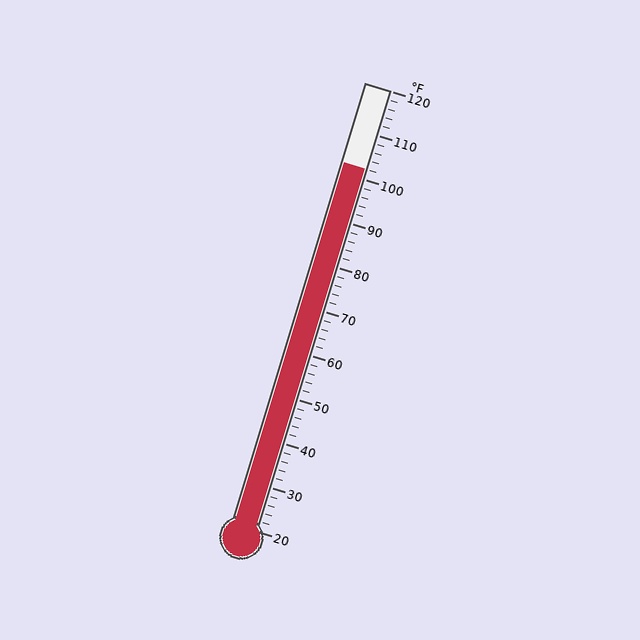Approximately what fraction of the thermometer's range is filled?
The thermometer is filled to approximately 80% of its range.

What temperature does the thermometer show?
The thermometer shows approximately 102°F.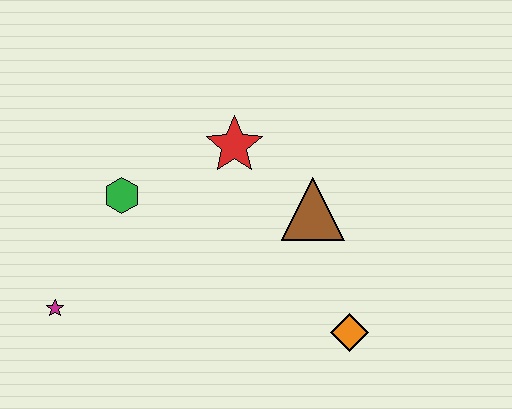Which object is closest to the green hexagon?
The red star is closest to the green hexagon.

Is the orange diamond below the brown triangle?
Yes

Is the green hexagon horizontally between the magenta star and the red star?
Yes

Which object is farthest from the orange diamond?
The magenta star is farthest from the orange diamond.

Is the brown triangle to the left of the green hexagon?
No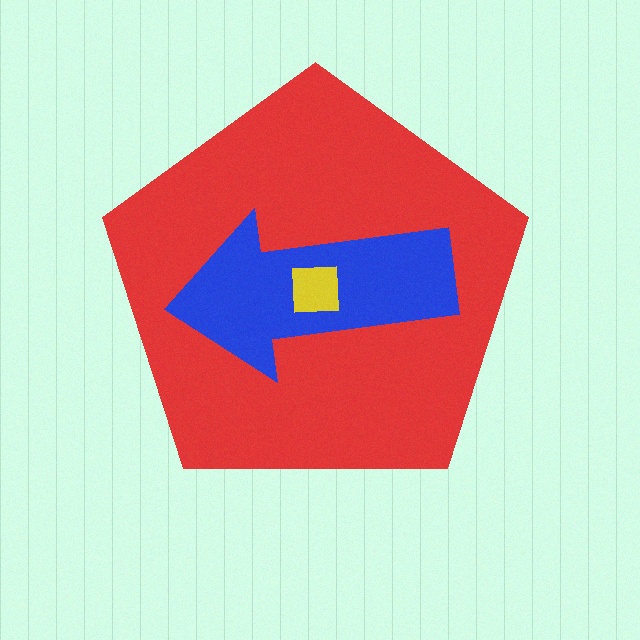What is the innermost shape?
The yellow square.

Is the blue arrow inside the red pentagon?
Yes.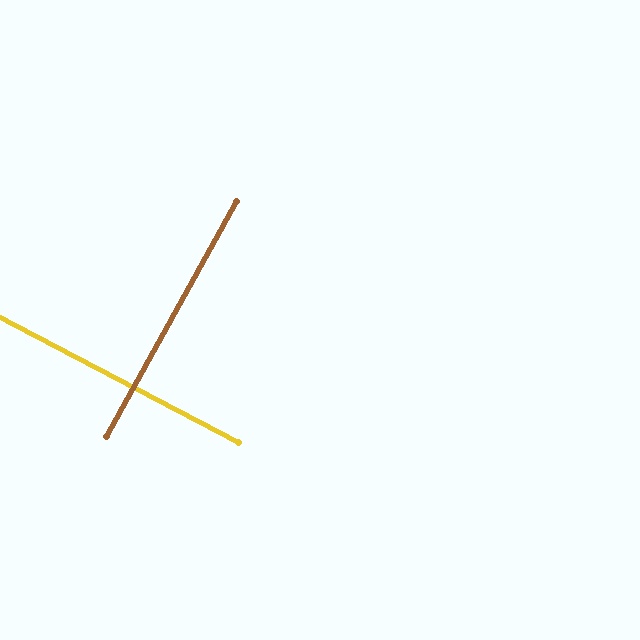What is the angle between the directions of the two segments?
Approximately 89 degrees.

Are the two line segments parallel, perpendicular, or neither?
Perpendicular — they meet at approximately 89°.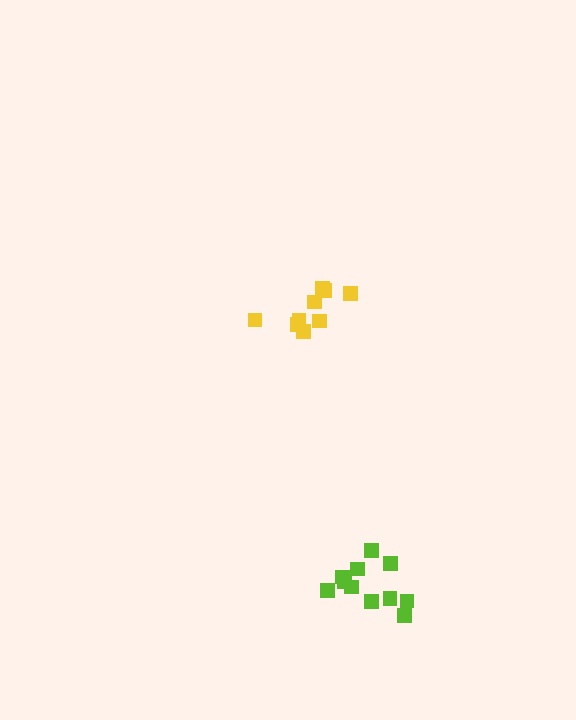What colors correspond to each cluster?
The clusters are colored: yellow, lime.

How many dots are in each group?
Group 1: 9 dots, Group 2: 11 dots (20 total).